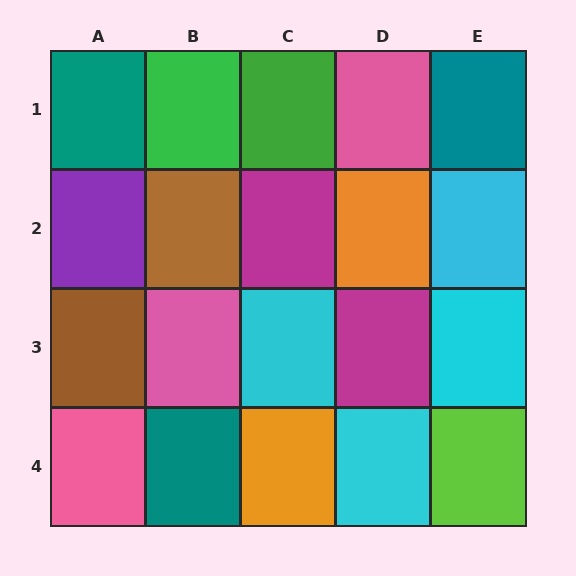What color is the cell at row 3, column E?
Cyan.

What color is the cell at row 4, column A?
Pink.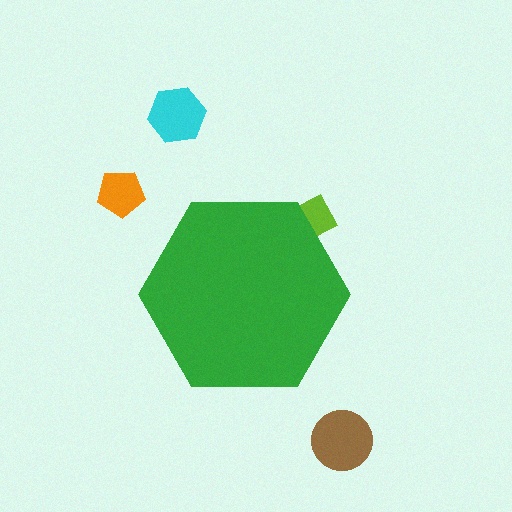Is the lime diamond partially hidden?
Yes, the lime diamond is partially hidden behind the green hexagon.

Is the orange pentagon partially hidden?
No, the orange pentagon is fully visible.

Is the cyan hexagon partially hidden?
No, the cyan hexagon is fully visible.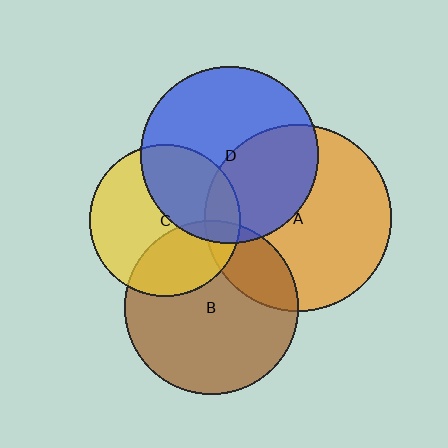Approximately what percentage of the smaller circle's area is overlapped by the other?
Approximately 15%.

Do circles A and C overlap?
Yes.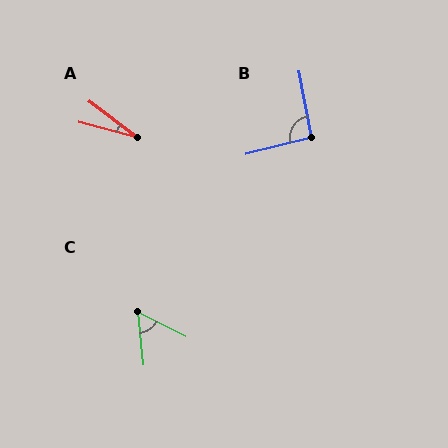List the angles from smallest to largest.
A (22°), C (57°), B (94°).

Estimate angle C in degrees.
Approximately 57 degrees.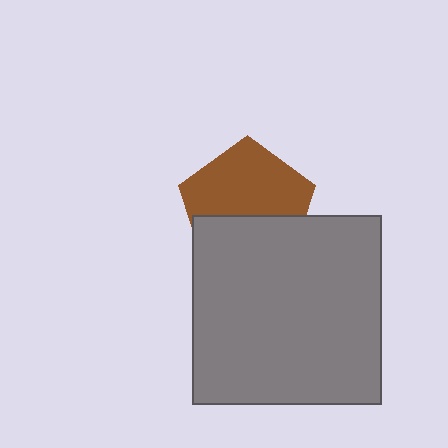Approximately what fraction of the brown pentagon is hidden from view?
Roughly 41% of the brown pentagon is hidden behind the gray square.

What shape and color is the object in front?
The object in front is a gray square.